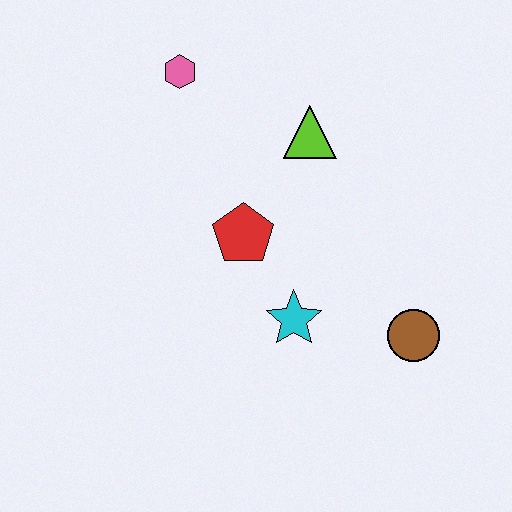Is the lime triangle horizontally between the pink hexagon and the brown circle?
Yes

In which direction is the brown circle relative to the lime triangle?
The brown circle is below the lime triangle.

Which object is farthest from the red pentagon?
The brown circle is farthest from the red pentagon.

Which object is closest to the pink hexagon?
The lime triangle is closest to the pink hexagon.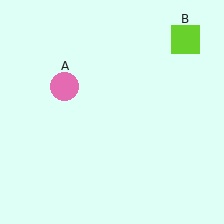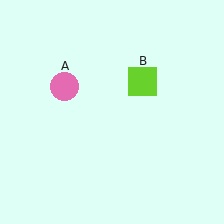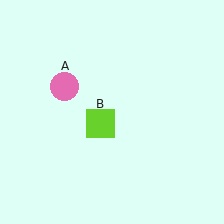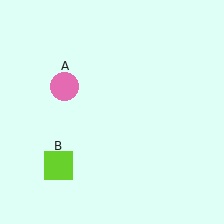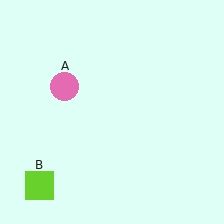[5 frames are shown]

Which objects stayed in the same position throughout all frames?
Pink circle (object A) remained stationary.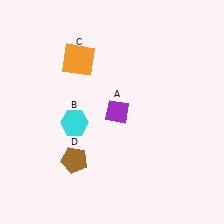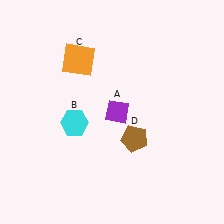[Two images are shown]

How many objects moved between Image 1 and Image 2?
1 object moved between the two images.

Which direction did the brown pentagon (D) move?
The brown pentagon (D) moved right.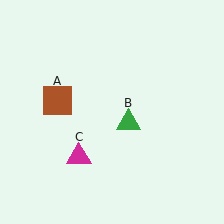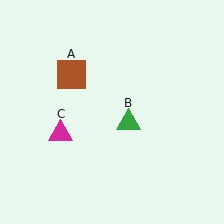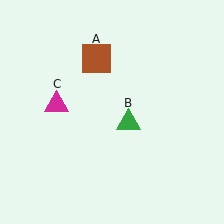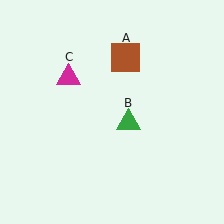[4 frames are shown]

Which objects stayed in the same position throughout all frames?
Green triangle (object B) remained stationary.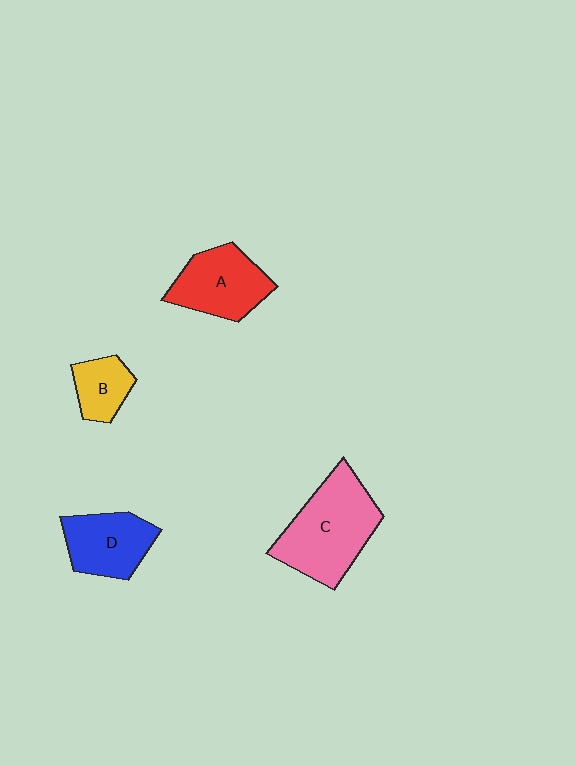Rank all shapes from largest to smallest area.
From largest to smallest: C (pink), A (red), D (blue), B (yellow).